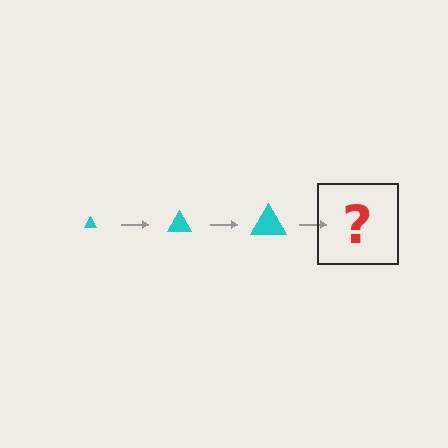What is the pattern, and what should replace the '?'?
The pattern is that the triangle gets progressively larger each step. The '?' should be a cyan triangle, larger than the previous one.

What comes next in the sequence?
The next element should be a cyan triangle, larger than the previous one.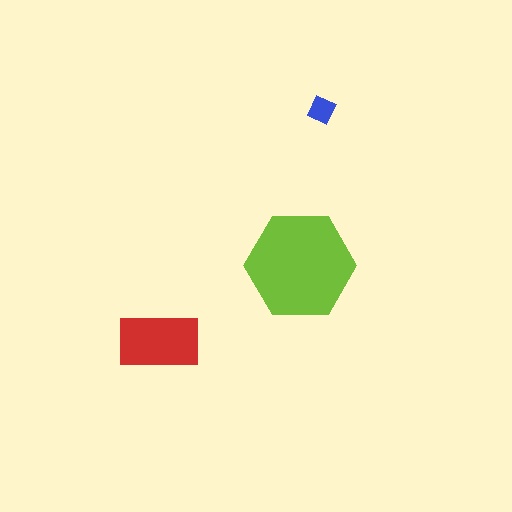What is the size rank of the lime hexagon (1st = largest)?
1st.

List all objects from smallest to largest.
The blue diamond, the red rectangle, the lime hexagon.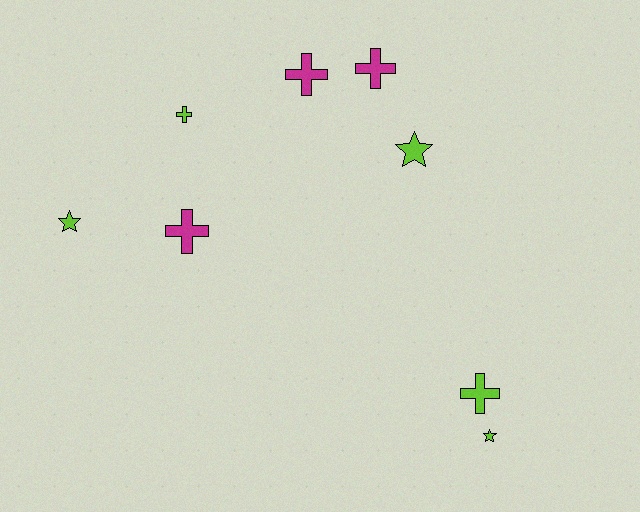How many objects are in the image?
There are 8 objects.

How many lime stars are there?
There are 3 lime stars.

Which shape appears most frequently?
Cross, with 5 objects.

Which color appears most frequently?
Lime, with 5 objects.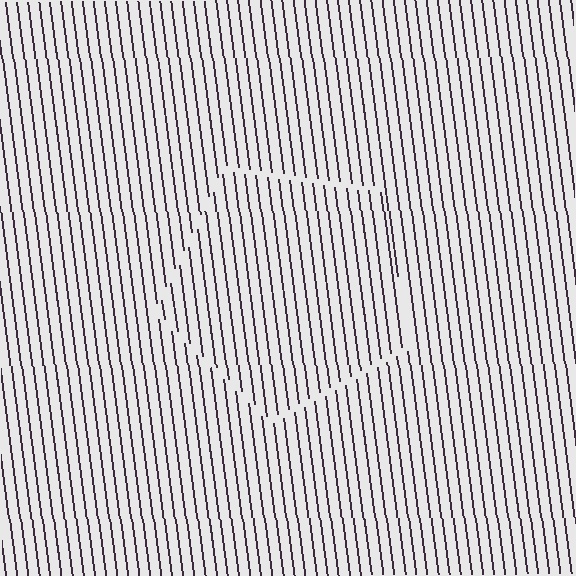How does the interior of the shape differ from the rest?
The interior of the shape contains the same grating, shifted by half a period — the contour is defined by the phase discontinuity where line-ends from the inner and outer gratings abut.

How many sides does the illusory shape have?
5 sides — the line-ends trace a pentagon.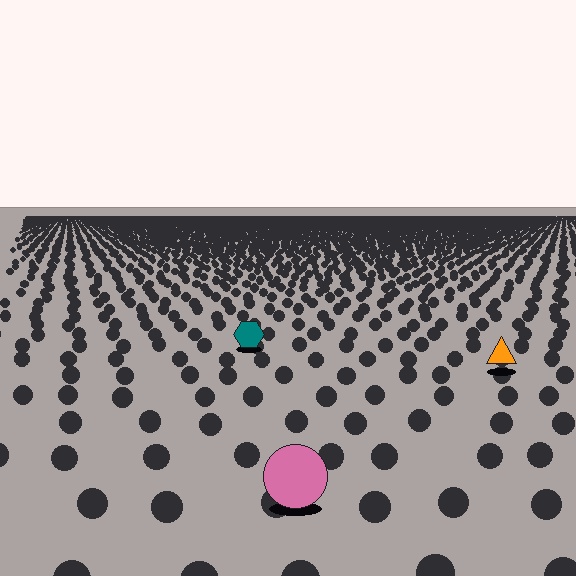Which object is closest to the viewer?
The pink circle is closest. The texture marks near it are larger and more spread out.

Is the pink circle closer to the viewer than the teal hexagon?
Yes. The pink circle is closer — you can tell from the texture gradient: the ground texture is coarser near it.